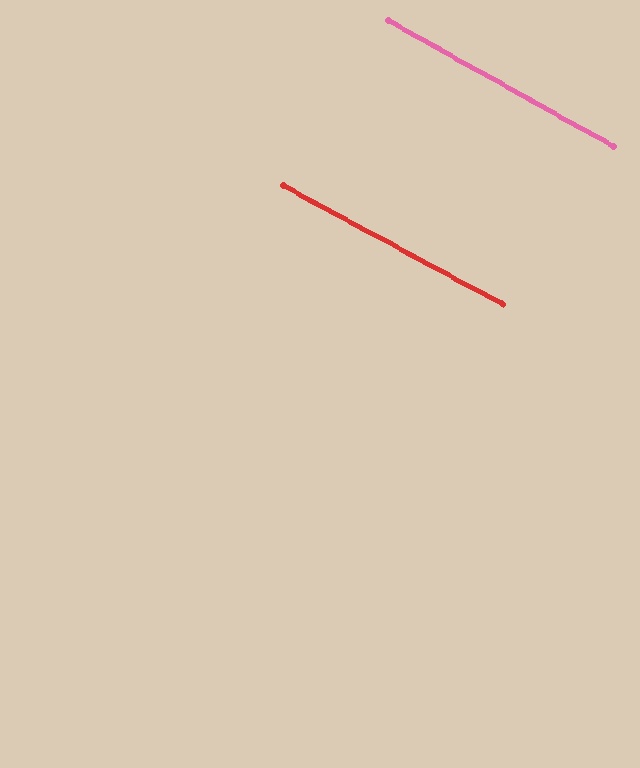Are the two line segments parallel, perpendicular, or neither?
Parallel — their directions differ by only 0.8°.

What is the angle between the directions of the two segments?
Approximately 1 degree.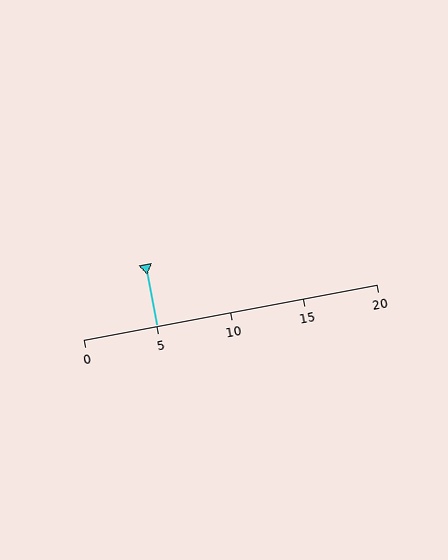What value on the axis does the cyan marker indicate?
The marker indicates approximately 5.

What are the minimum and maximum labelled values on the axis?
The axis runs from 0 to 20.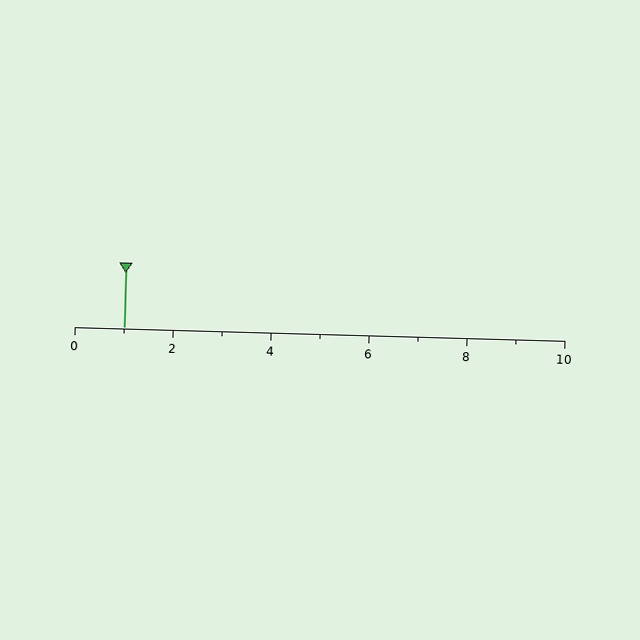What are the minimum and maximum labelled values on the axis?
The axis runs from 0 to 10.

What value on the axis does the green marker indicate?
The marker indicates approximately 1.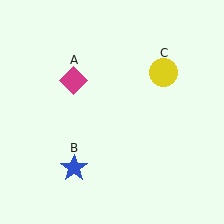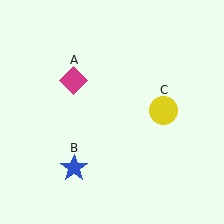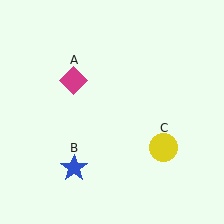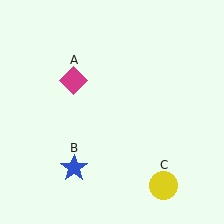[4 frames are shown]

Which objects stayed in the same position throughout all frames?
Magenta diamond (object A) and blue star (object B) remained stationary.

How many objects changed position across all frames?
1 object changed position: yellow circle (object C).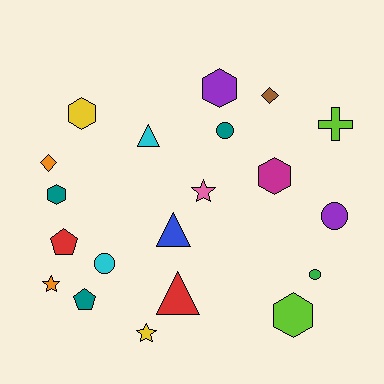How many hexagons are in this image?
There are 5 hexagons.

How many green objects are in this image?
There is 1 green object.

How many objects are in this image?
There are 20 objects.